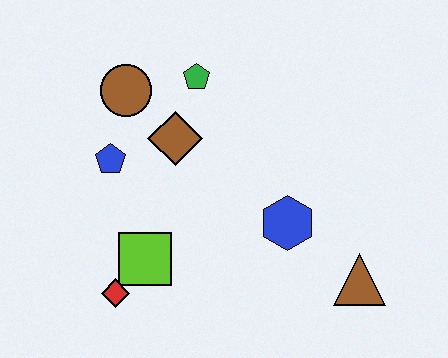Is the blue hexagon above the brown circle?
No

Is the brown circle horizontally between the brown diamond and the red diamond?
Yes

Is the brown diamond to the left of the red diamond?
No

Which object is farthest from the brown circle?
The brown triangle is farthest from the brown circle.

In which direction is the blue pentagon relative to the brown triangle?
The blue pentagon is to the left of the brown triangle.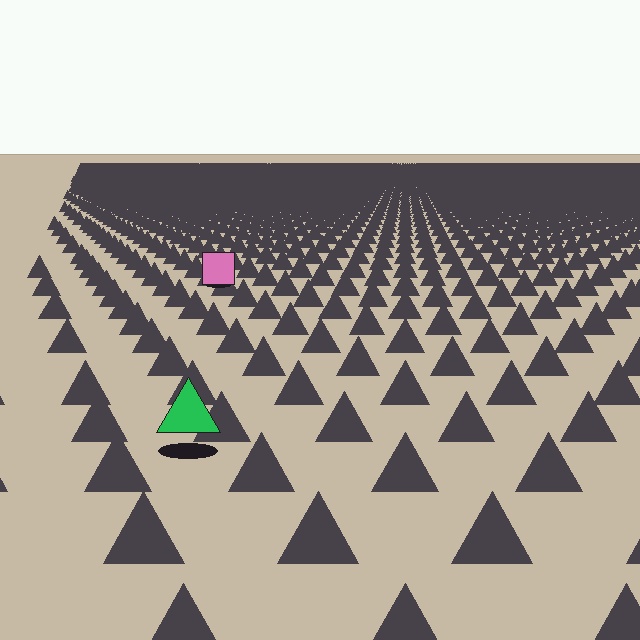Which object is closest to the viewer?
The green triangle is closest. The texture marks near it are larger and more spread out.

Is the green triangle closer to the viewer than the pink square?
Yes. The green triangle is closer — you can tell from the texture gradient: the ground texture is coarser near it.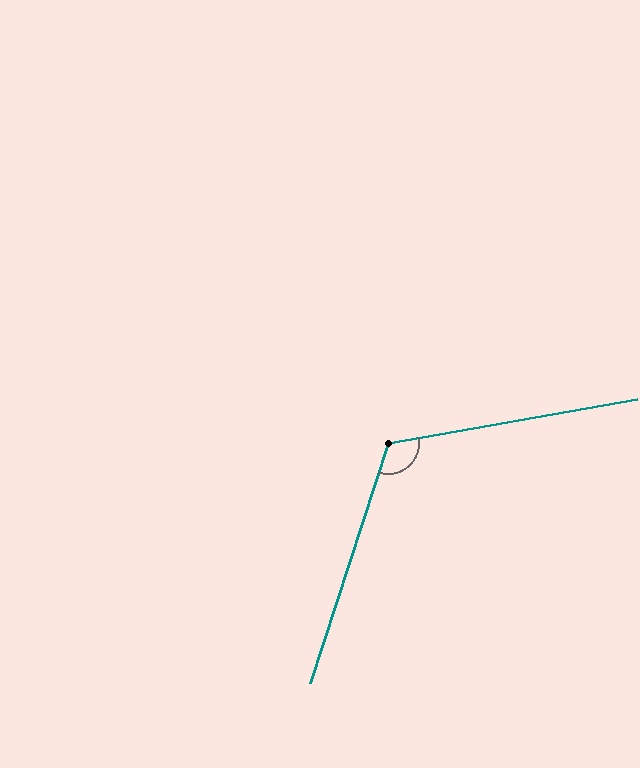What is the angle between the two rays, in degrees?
Approximately 118 degrees.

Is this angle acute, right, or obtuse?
It is obtuse.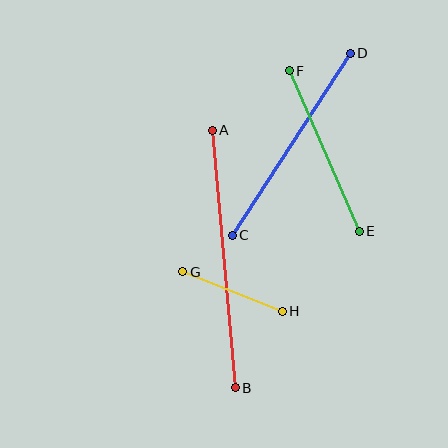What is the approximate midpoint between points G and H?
The midpoint is at approximately (233, 291) pixels.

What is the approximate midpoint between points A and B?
The midpoint is at approximately (224, 259) pixels.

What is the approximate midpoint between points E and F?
The midpoint is at approximately (324, 151) pixels.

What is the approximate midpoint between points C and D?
The midpoint is at approximately (291, 144) pixels.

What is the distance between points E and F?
The distance is approximately 175 pixels.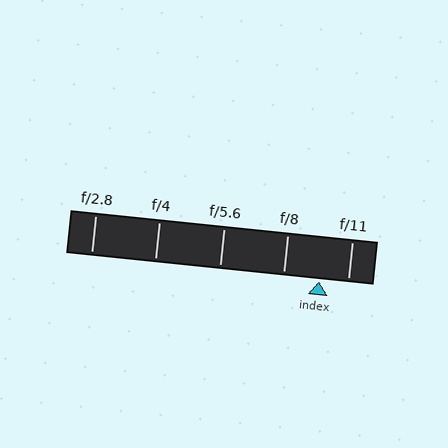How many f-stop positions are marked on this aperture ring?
There are 5 f-stop positions marked.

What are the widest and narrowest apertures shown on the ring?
The widest aperture shown is f/2.8 and the narrowest is f/11.